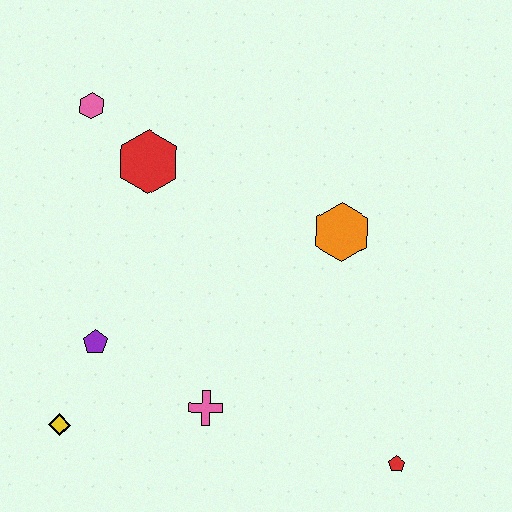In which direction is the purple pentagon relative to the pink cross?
The purple pentagon is to the left of the pink cross.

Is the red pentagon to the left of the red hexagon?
No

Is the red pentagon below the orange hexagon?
Yes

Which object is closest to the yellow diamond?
The purple pentagon is closest to the yellow diamond.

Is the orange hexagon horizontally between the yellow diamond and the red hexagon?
No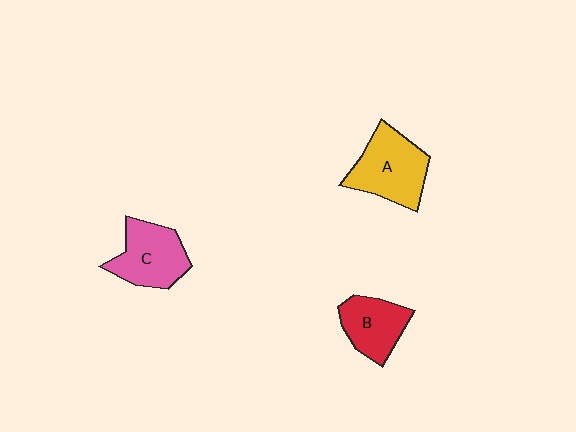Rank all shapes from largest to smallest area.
From largest to smallest: A (yellow), C (pink), B (red).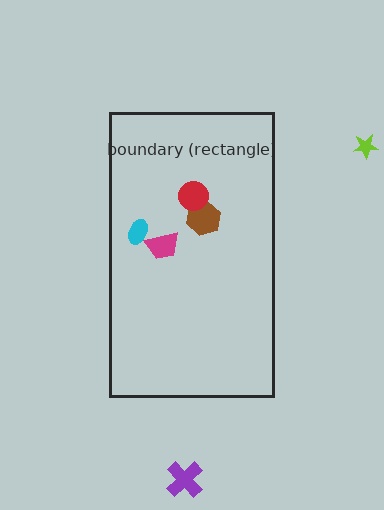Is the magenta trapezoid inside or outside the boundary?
Inside.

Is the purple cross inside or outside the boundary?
Outside.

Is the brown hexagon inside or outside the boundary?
Inside.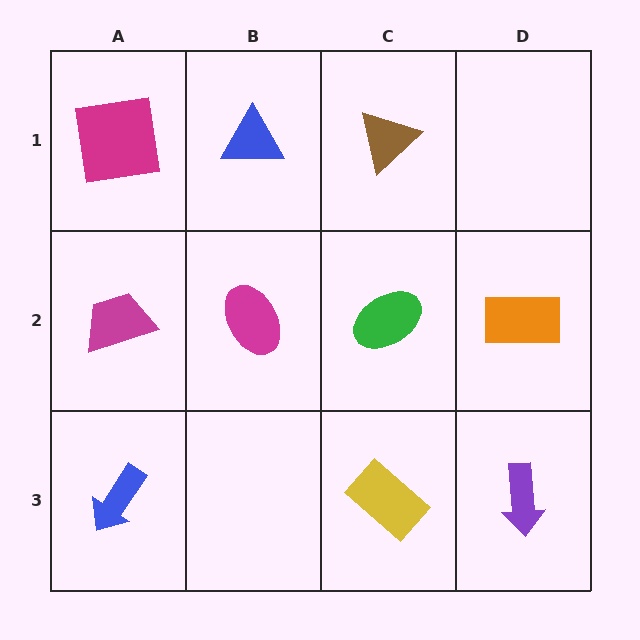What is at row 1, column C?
A brown triangle.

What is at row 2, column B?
A magenta ellipse.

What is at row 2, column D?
An orange rectangle.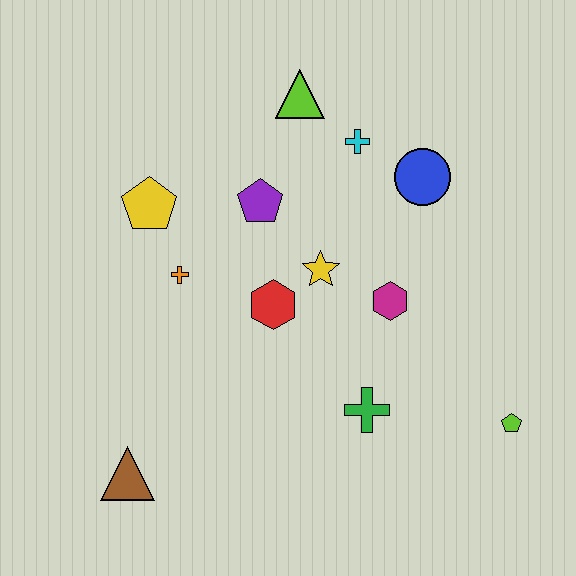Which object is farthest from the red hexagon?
The lime pentagon is farthest from the red hexagon.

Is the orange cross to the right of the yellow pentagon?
Yes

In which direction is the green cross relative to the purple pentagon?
The green cross is below the purple pentagon.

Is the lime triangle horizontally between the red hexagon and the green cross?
Yes